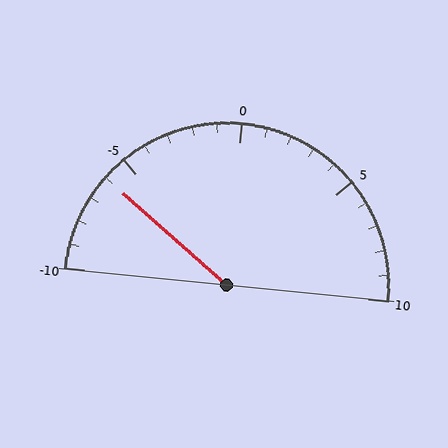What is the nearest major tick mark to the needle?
The nearest major tick mark is -5.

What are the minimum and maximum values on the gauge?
The gauge ranges from -10 to 10.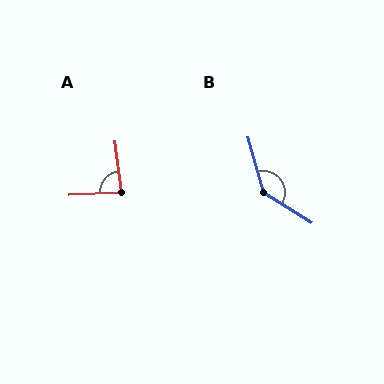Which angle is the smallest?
A, at approximately 86 degrees.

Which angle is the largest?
B, at approximately 137 degrees.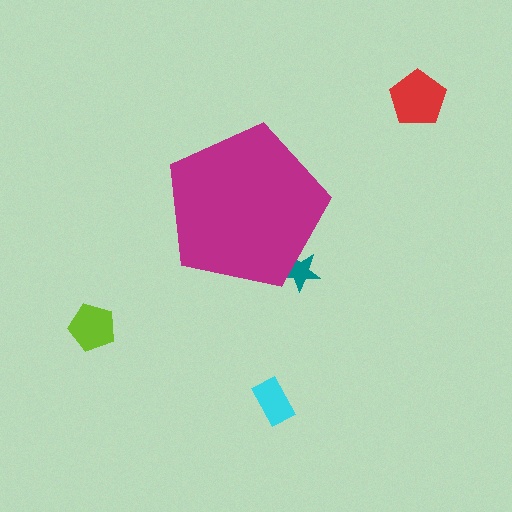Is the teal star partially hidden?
Yes, the teal star is partially hidden behind the magenta pentagon.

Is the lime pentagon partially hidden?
No, the lime pentagon is fully visible.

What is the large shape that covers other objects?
A magenta pentagon.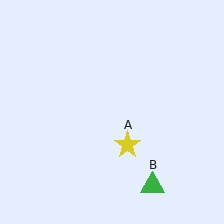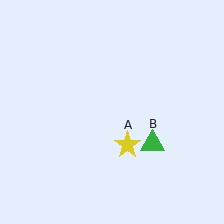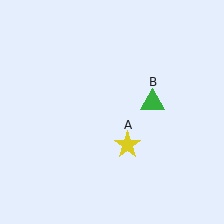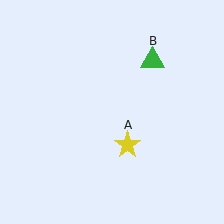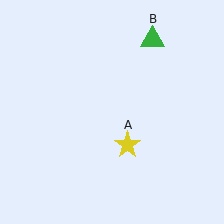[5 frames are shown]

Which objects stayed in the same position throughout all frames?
Yellow star (object A) remained stationary.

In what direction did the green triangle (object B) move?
The green triangle (object B) moved up.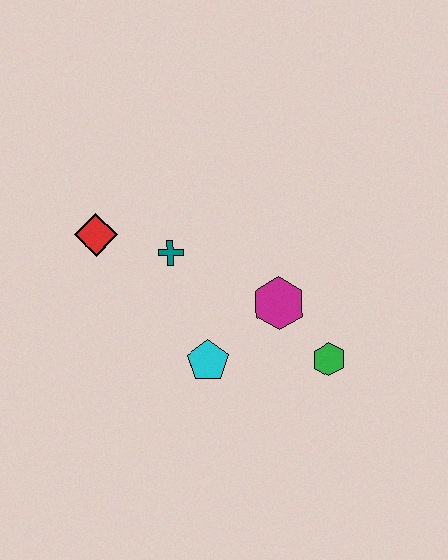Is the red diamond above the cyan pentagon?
Yes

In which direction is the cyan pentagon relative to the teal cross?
The cyan pentagon is below the teal cross.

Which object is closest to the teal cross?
The red diamond is closest to the teal cross.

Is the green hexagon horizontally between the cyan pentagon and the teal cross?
No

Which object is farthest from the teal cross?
The green hexagon is farthest from the teal cross.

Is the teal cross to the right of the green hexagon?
No